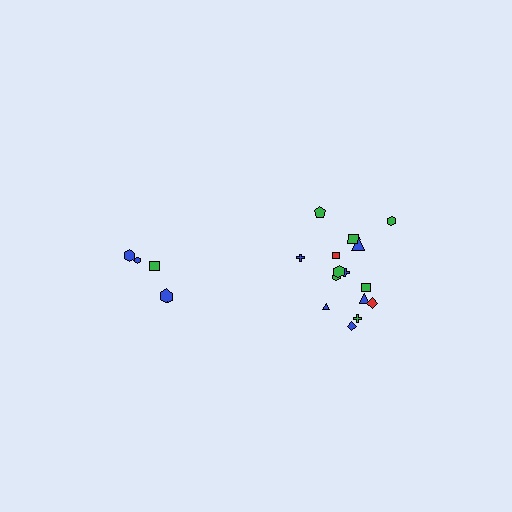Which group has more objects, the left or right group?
The right group.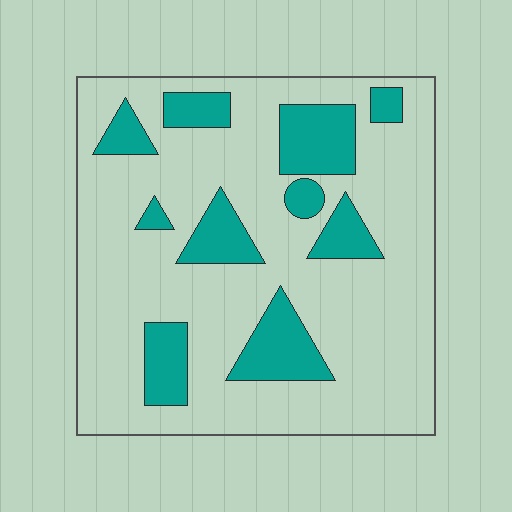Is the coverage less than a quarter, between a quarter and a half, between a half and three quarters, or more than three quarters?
Less than a quarter.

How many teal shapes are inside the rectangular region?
10.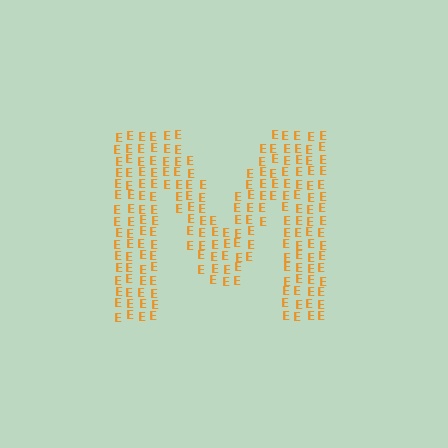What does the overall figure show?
The overall figure shows the letter M.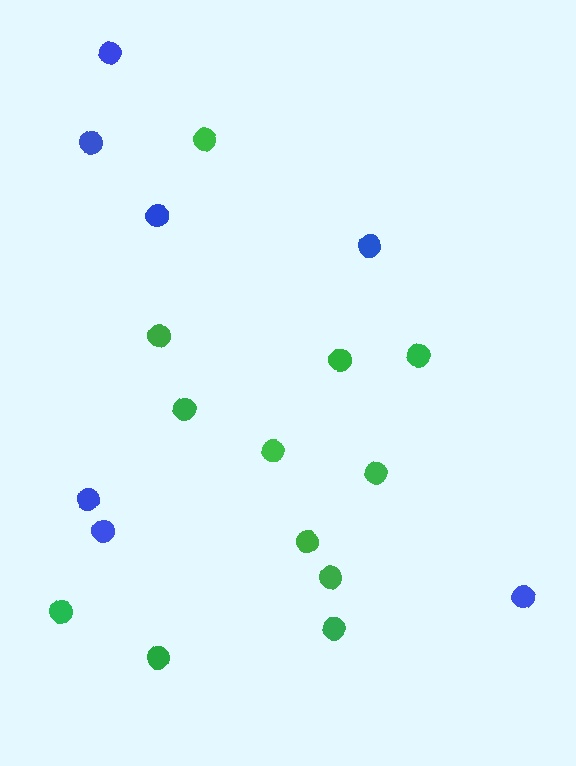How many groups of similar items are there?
There are 2 groups: one group of blue circles (7) and one group of green circles (12).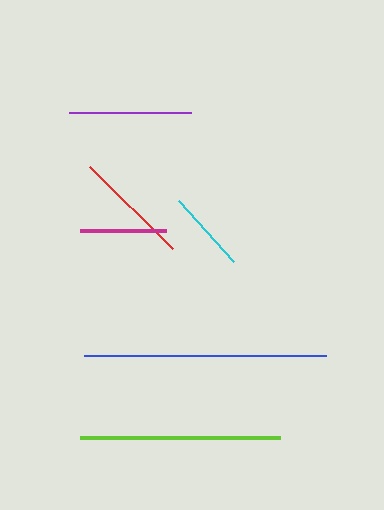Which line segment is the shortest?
The cyan line is the shortest at approximately 82 pixels.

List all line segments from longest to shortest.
From longest to shortest: blue, lime, purple, red, magenta, cyan.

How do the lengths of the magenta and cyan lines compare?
The magenta and cyan lines are approximately the same length.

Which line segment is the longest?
The blue line is the longest at approximately 242 pixels.